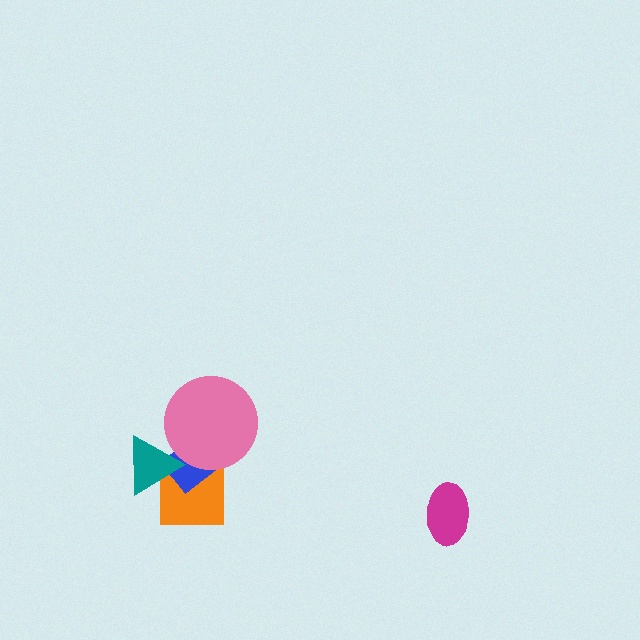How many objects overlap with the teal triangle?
2 objects overlap with the teal triangle.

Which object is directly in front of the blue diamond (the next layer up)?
The teal triangle is directly in front of the blue diamond.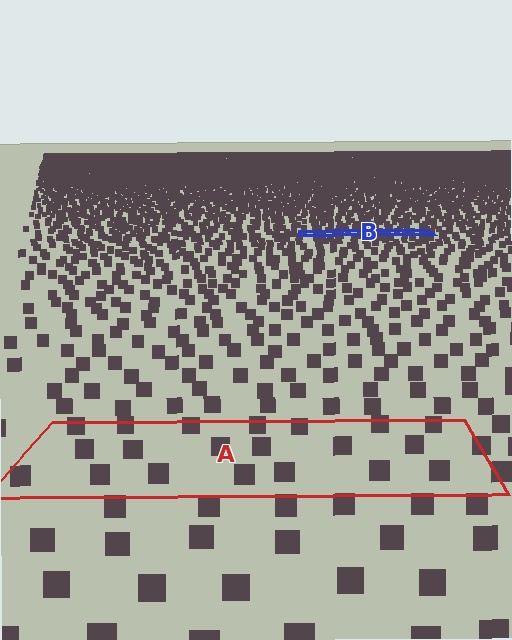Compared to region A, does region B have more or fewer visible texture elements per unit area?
Region B has more texture elements per unit area — they are packed more densely because it is farther away.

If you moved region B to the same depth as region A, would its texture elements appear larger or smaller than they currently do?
They would appear larger. At a closer depth, the same texture elements are projected at a bigger on-screen size.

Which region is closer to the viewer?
Region A is closer. The texture elements there are larger and more spread out.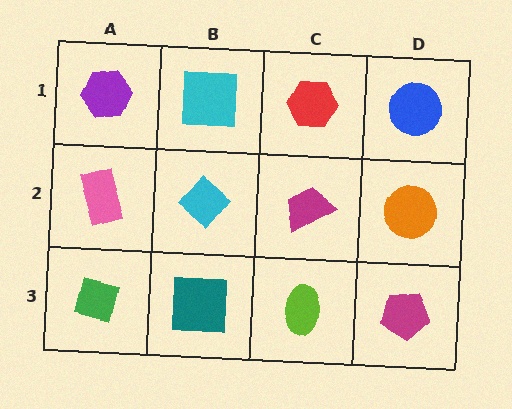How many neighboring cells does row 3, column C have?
3.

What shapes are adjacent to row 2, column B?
A cyan square (row 1, column B), a teal square (row 3, column B), a pink rectangle (row 2, column A), a magenta trapezoid (row 2, column C).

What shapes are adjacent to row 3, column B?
A cyan diamond (row 2, column B), a green diamond (row 3, column A), a lime ellipse (row 3, column C).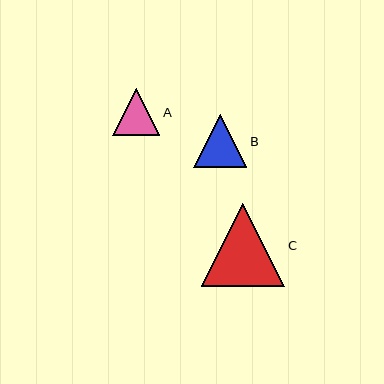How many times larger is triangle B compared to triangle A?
Triangle B is approximately 1.1 times the size of triangle A.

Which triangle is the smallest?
Triangle A is the smallest with a size of approximately 47 pixels.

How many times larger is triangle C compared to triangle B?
Triangle C is approximately 1.6 times the size of triangle B.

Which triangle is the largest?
Triangle C is the largest with a size of approximately 83 pixels.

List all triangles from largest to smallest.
From largest to smallest: C, B, A.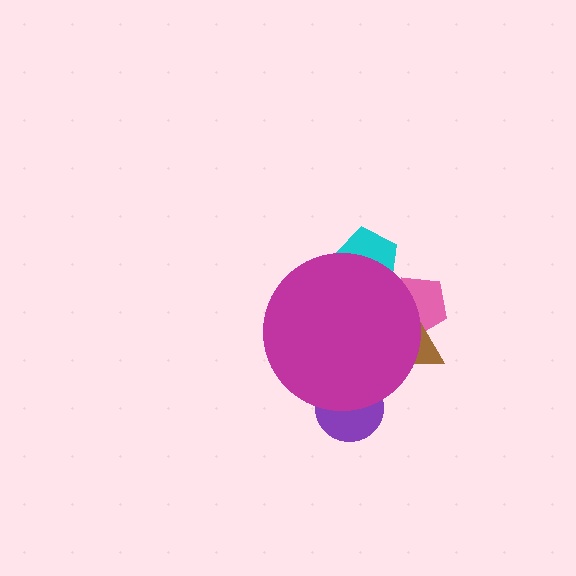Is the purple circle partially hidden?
Yes, the purple circle is partially hidden behind the magenta circle.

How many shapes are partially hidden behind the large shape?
4 shapes are partially hidden.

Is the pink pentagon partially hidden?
Yes, the pink pentagon is partially hidden behind the magenta circle.